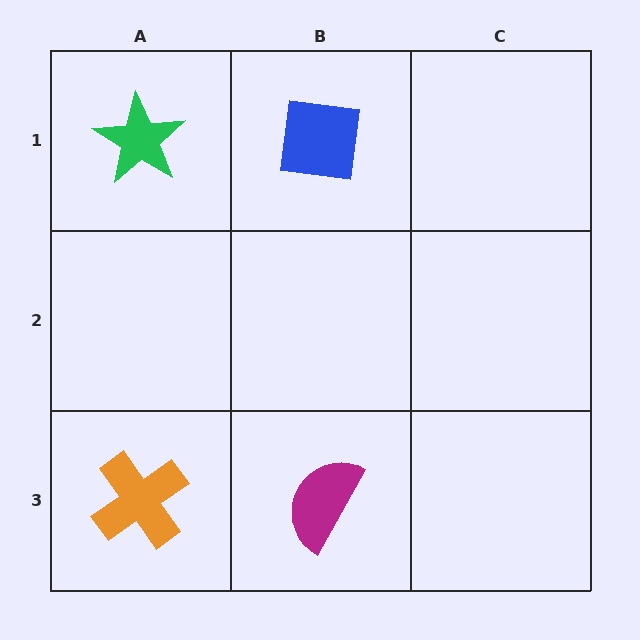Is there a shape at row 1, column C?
No, that cell is empty.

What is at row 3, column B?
A magenta semicircle.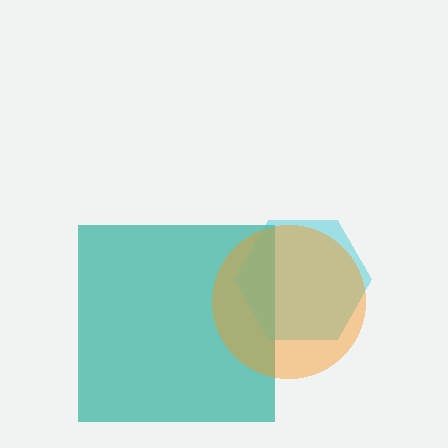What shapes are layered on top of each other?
The layered shapes are: a teal square, a cyan hexagon, an orange circle.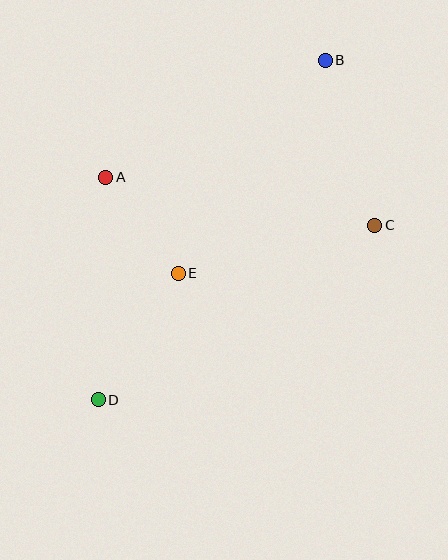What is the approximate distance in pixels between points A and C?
The distance between A and C is approximately 273 pixels.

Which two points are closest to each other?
Points A and E are closest to each other.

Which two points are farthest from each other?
Points B and D are farthest from each other.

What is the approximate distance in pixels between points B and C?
The distance between B and C is approximately 172 pixels.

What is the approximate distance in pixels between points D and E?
The distance between D and E is approximately 150 pixels.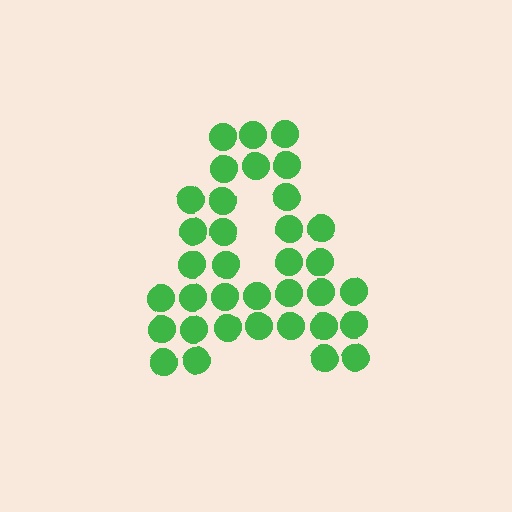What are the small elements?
The small elements are circles.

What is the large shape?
The large shape is the letter A.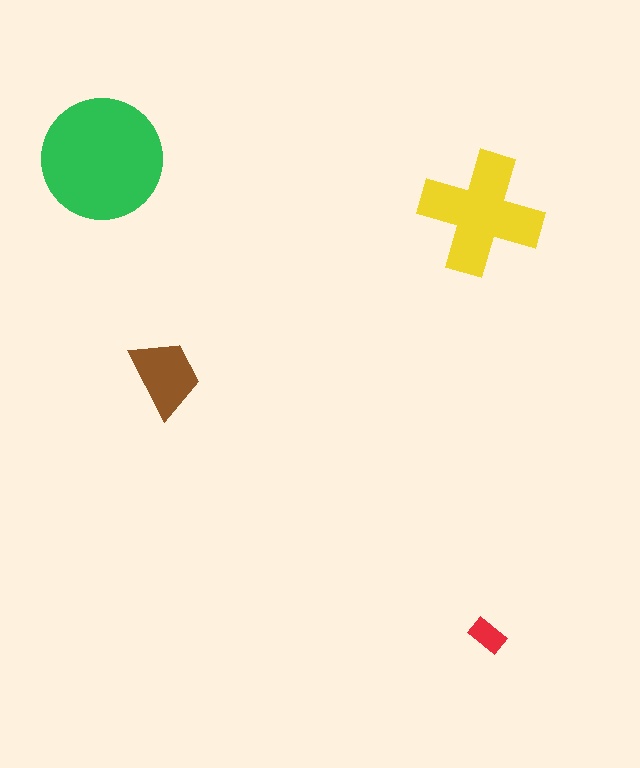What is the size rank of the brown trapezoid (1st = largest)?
3rd.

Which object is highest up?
The green circle is topmost.